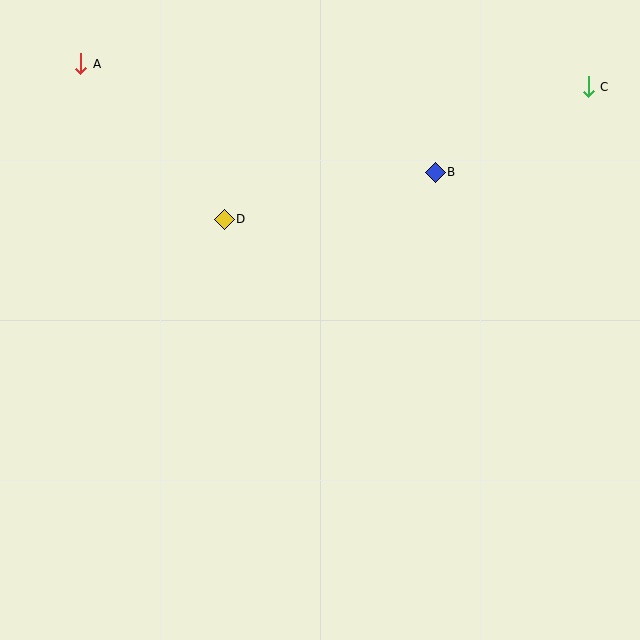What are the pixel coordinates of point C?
Point C is at (588, 87).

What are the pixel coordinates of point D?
Point D is at (224, 219).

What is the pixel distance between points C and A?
The distance between C and A is 508 pixels.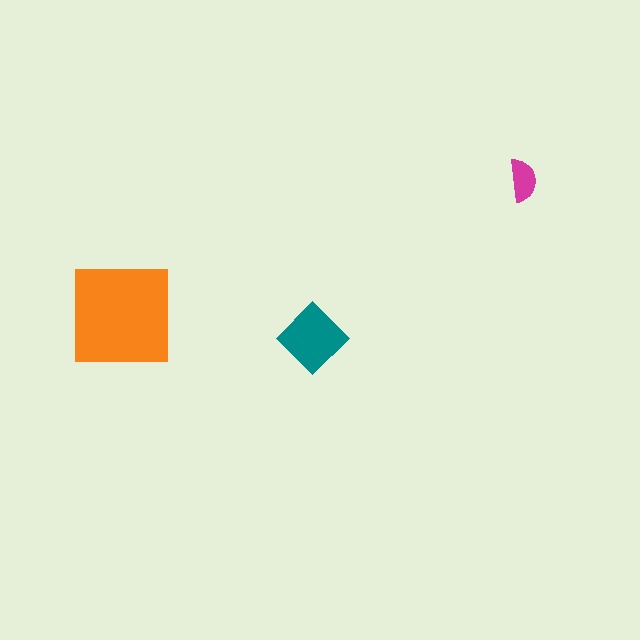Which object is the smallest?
The magenta semicircle.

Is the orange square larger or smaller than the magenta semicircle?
Larger.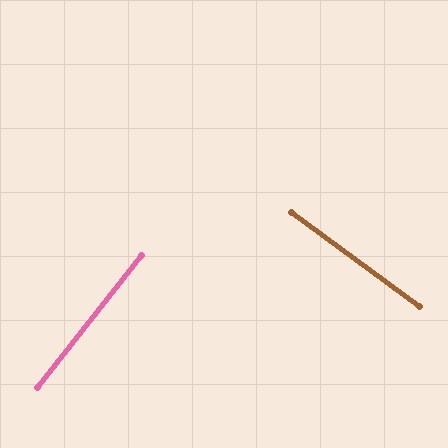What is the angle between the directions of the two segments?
Approximately 88 degrees.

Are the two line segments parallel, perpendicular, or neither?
Perpendicular — they meet at approximately 88°.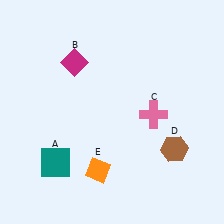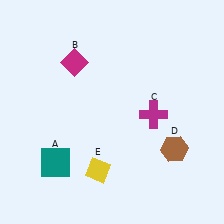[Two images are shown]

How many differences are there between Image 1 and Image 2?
There are 2 differences between the two images.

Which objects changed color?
C changed from pink to magenta. E changed from orange to yellow.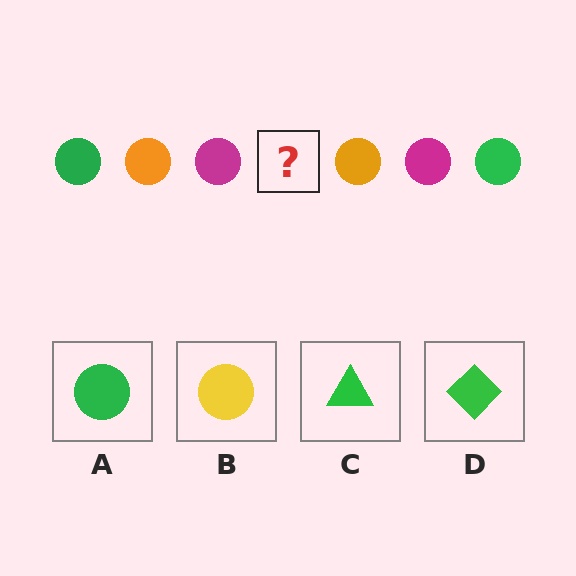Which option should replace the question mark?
Option A.